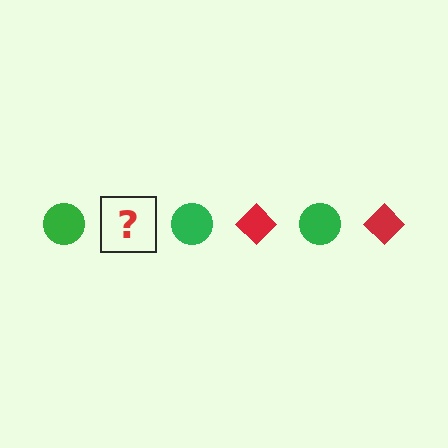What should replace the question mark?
The question mark should be replaced with a red diamond.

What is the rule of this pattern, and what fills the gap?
The rule is that the pattern alternates between green circle and red diamond. The gap should be filled with a red diamond.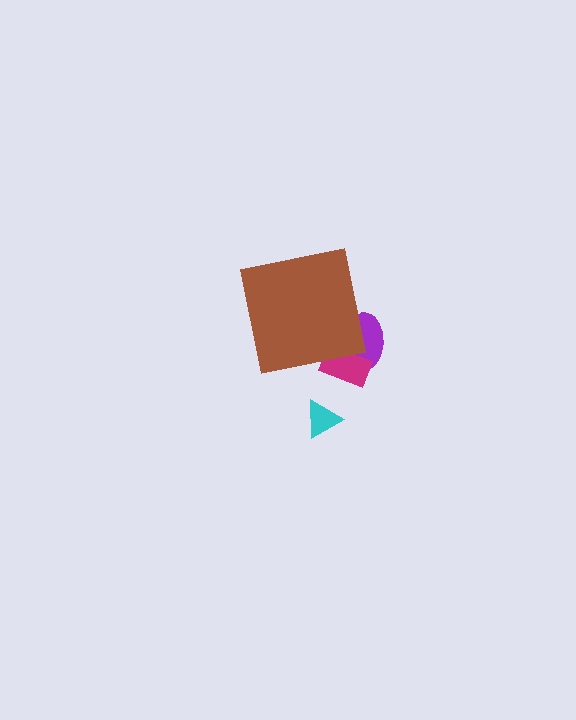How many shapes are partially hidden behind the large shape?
2 shapes are partially hidden.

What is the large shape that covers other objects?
A brown square.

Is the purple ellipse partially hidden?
Yes, the purple ellipse is partially hidden behind the brown square.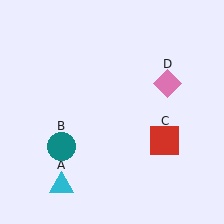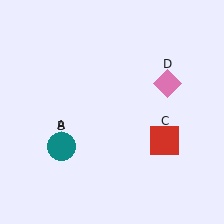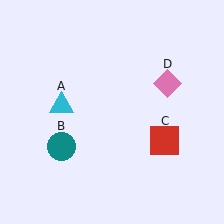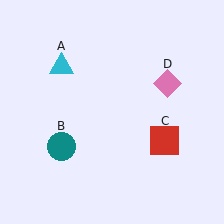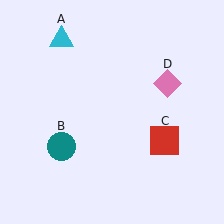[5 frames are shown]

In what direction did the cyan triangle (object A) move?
The cyan triangle (object A) moved up.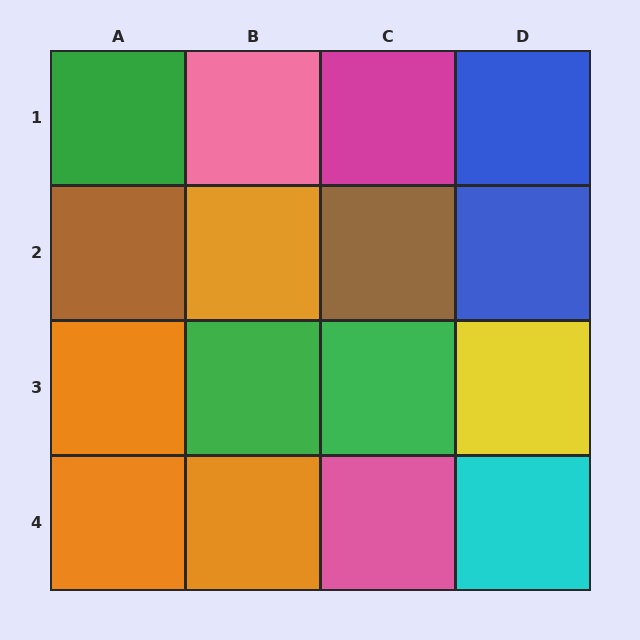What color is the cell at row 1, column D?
Blue.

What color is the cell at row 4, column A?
Orange.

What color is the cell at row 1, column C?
Magenta.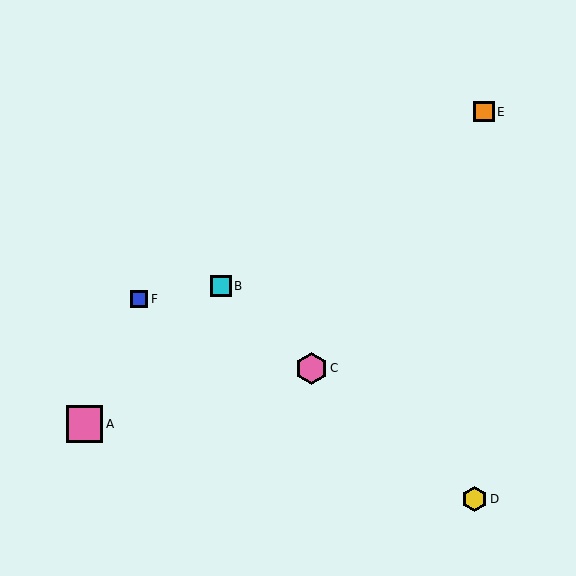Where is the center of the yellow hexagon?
The center of the yellow hexagon is at (474, 499).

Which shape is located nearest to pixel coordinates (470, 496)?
The yellow hexagon (labeled D) at (474, 499) is nearest to that location.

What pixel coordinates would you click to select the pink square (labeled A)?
Click at (84, 424) to select the pink square A.